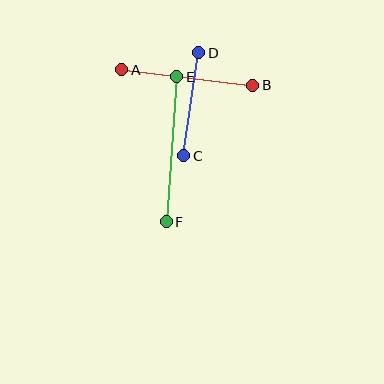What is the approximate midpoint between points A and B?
The midpoint is at approximately (187, 77) pixels.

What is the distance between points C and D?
The distance is approximately 104 pixels.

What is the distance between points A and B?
The distance is approximately 132 pixels.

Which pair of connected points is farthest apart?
Points E and F are farthest apart.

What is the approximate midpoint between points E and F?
The midpoint is at approximately (171, 149) pixels.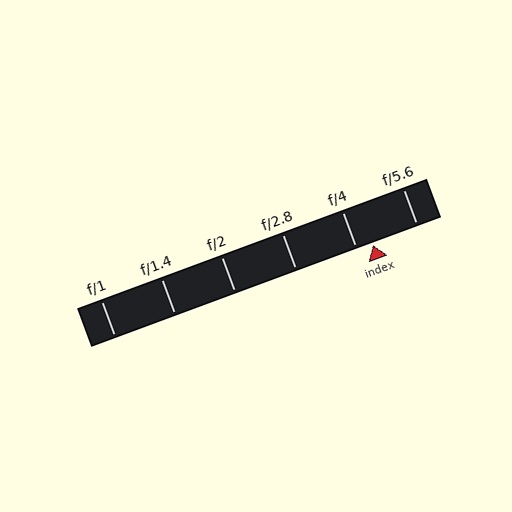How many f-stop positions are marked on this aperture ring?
There are 6 f-stop positions marked.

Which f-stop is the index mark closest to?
The index mark is closest to f/4.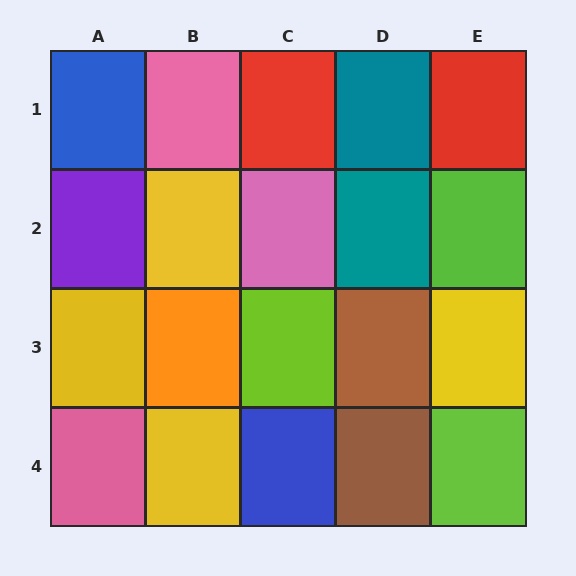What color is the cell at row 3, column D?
Brown.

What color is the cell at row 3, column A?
Yellow.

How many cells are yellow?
4 cells are yellow.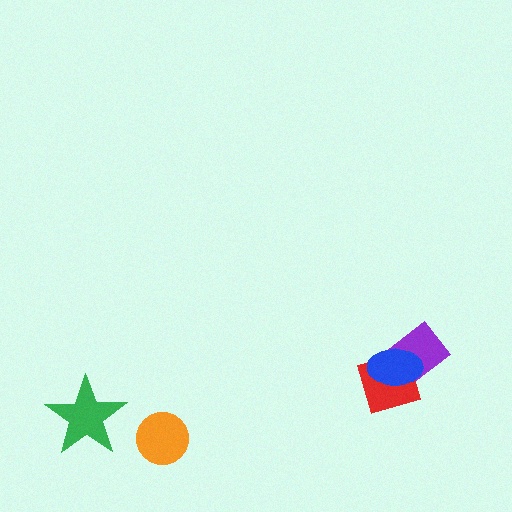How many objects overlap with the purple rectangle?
2 objects overlap with the purple rectangle.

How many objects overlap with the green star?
0 objects overlap with the green star.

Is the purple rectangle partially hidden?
Yes, it is partially covered by another shape.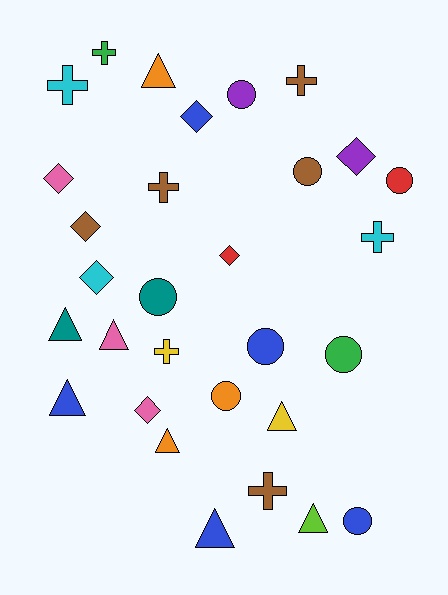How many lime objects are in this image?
There is 1 lime object.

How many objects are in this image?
There are 30 objects.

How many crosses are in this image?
There are 7 crosses.